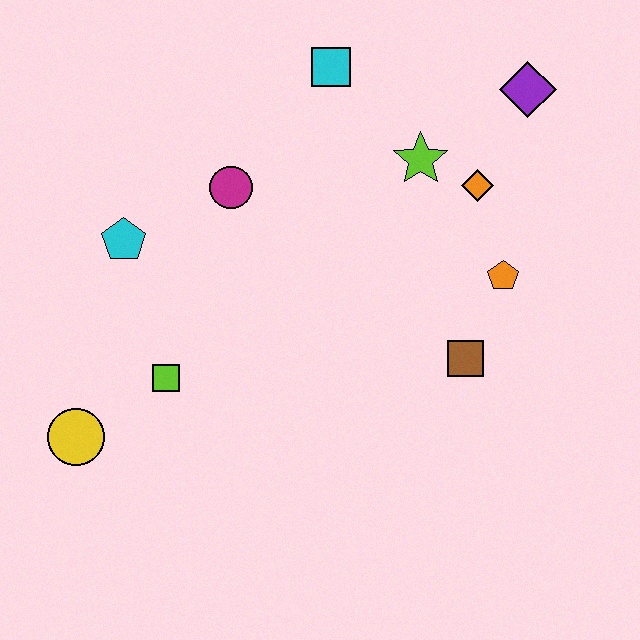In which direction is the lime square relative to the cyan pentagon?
The lime square is below the cyan pentagon.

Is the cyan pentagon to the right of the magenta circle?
No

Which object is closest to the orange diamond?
The lime star is closest to the orange diamond.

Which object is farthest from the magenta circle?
The purple diamond is farthest from the magenta circle.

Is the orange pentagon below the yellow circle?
No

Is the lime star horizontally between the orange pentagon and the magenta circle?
Yes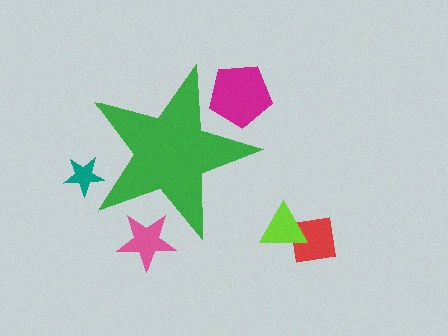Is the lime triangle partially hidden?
No, the lime triangle is fully visible.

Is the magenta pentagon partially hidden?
Yes, the magenta pentagon is partially hidden behind the green star.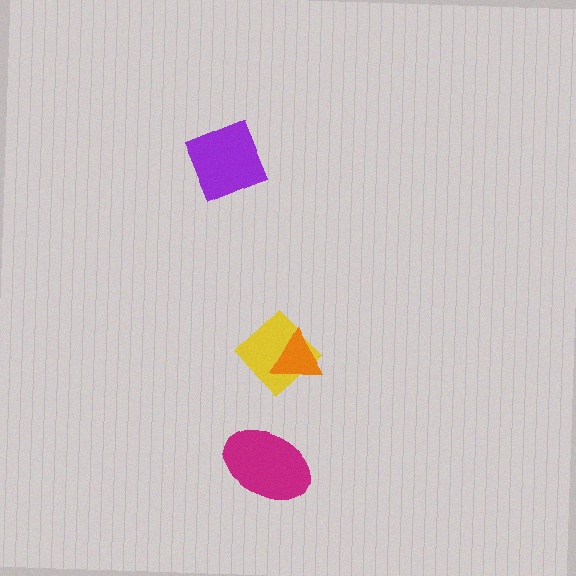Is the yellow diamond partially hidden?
Yes, it is partially covered by another shape.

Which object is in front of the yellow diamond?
The orange triangle is in front of the yellow diamond.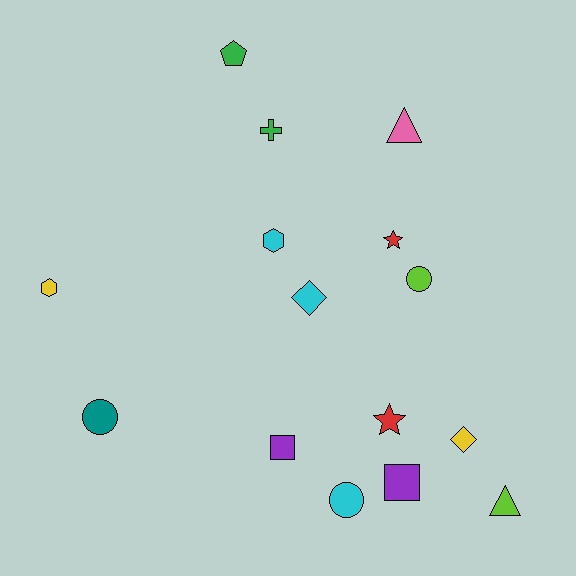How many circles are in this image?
There are 3 circles.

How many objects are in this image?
There are 15 objects.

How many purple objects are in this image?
There are 2 purple objects.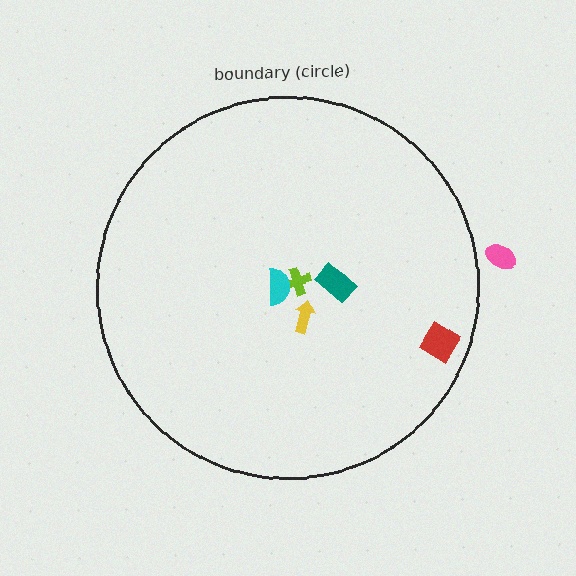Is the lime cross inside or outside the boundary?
Inside.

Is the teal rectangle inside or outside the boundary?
Inside.